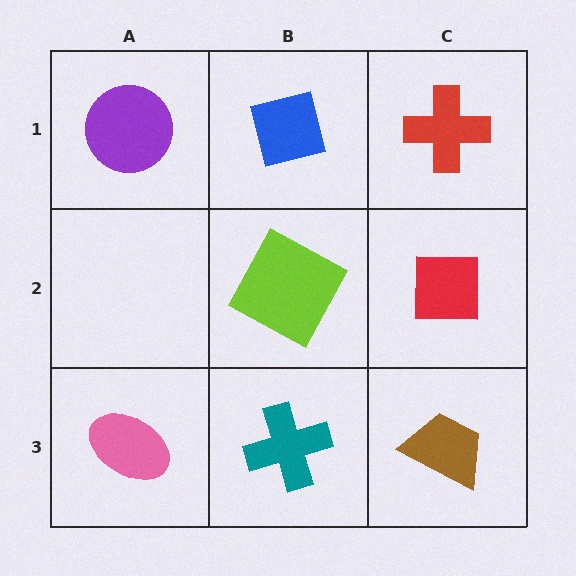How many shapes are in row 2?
2 shapes.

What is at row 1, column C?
A red cross.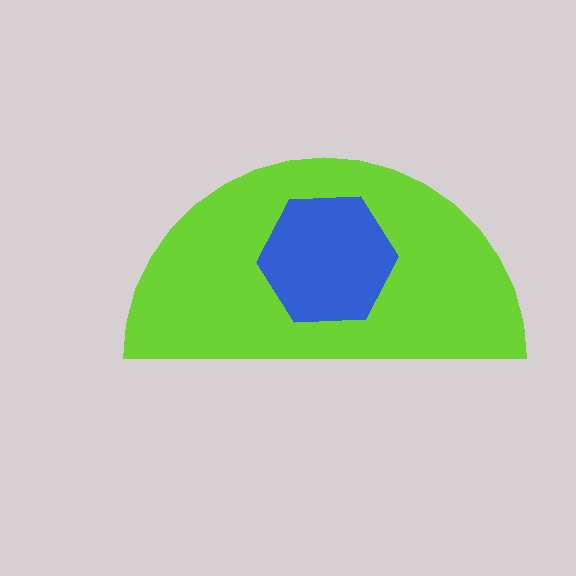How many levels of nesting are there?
2.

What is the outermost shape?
The lime semicircle.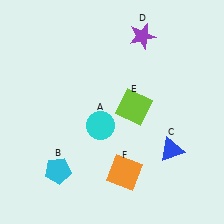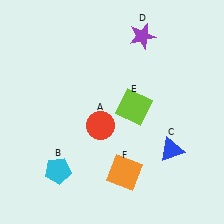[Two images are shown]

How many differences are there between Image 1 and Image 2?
There is 1 difference between the two images.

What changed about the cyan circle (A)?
In Image 1, A is cyan. In Image 2, it changed to red.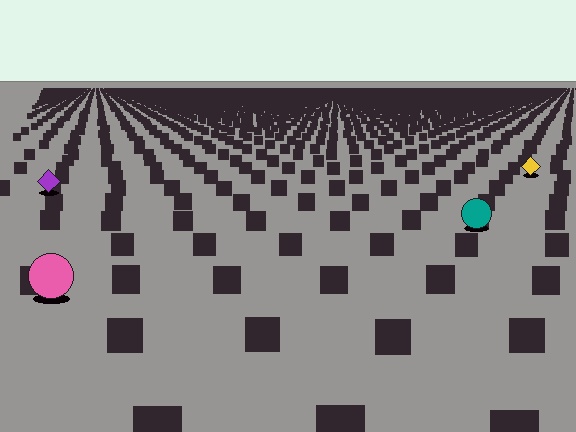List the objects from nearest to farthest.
From nearest to farthest: the pink circle, the teal circle, the purple diamond, the yellow diamond.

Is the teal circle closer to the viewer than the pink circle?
No. The pink circle is closer — you can tell from the texture gradient: the ground texture is coarser near it.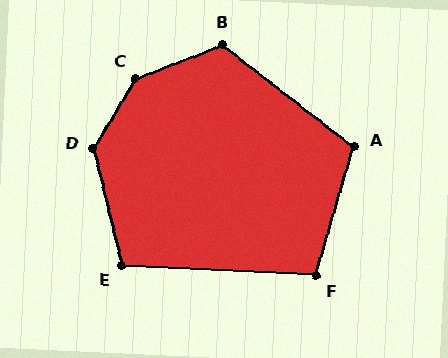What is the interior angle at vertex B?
Approximately 121 degrees (obtuse).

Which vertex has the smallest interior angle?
F, at approximately 103 degrees.